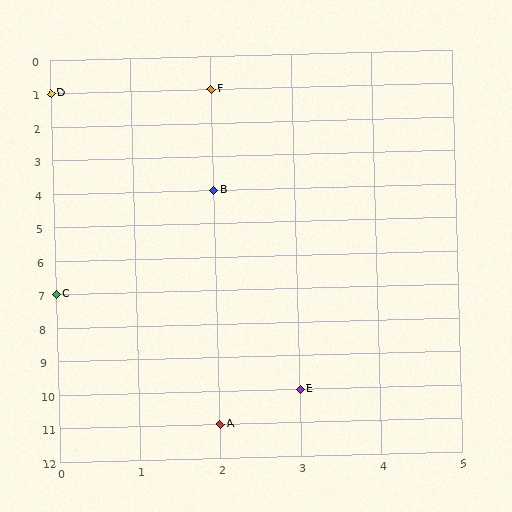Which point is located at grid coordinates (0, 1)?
Point D is at (0, 1).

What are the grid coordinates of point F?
Point F is at grid coordinates (2, 1).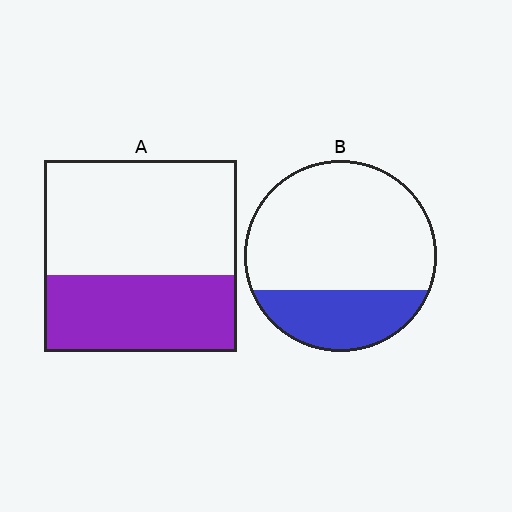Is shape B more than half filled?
No.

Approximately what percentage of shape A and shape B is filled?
A is approximately 40% and B is approximately 30%.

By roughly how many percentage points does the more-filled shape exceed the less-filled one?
By roughly 10 percentage points (A over B).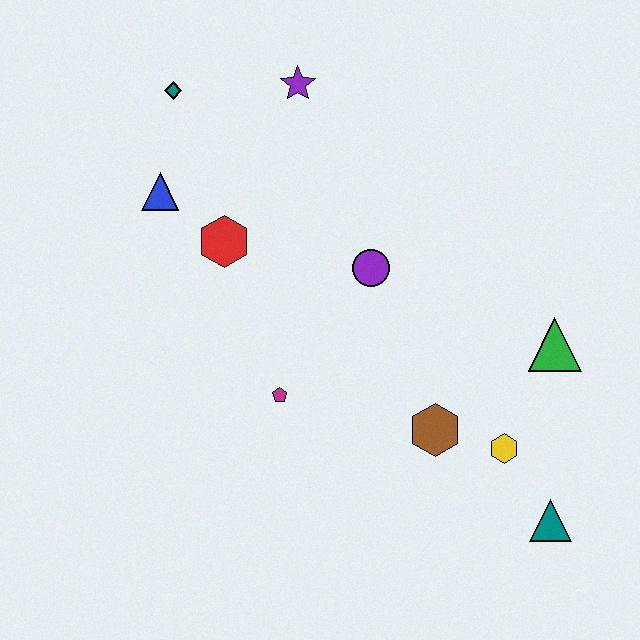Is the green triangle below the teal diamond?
Yes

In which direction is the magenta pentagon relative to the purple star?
The magenta pentagon is below the purple star.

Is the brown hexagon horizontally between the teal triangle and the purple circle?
Yes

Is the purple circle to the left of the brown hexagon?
Yes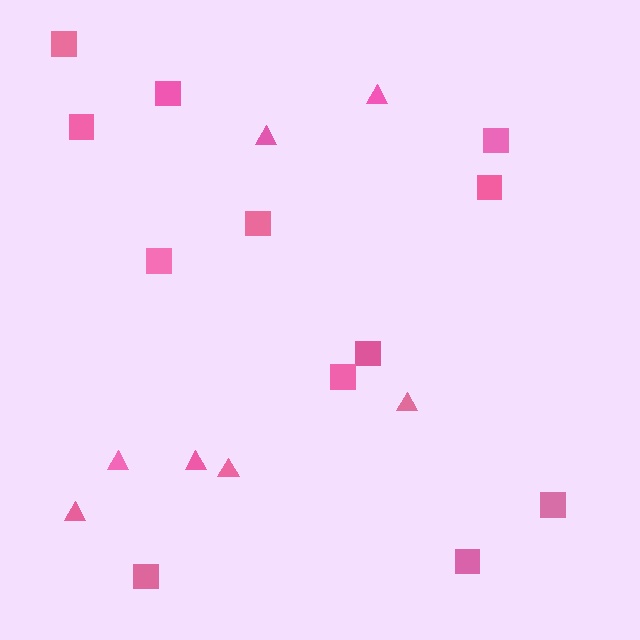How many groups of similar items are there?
There are 2 groups: one group of squares (12) and one group of triangles (7).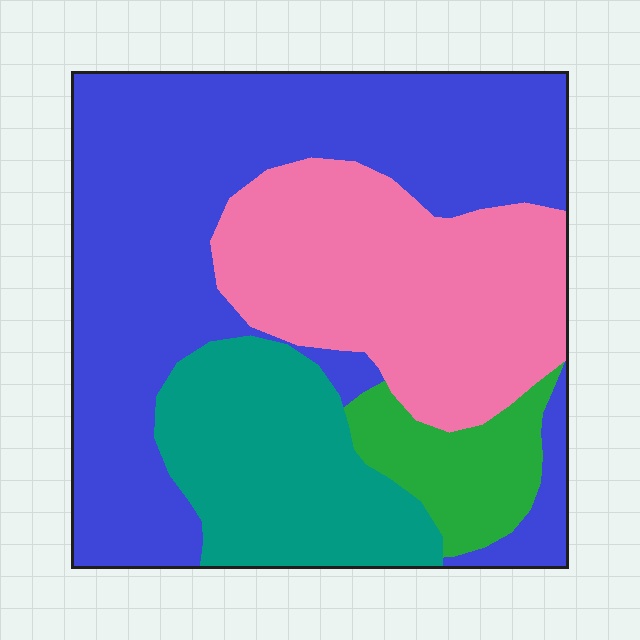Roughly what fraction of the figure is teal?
Teal covers 18% of the figure.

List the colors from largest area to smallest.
From largest to smallest: blue, pink, teal, green.